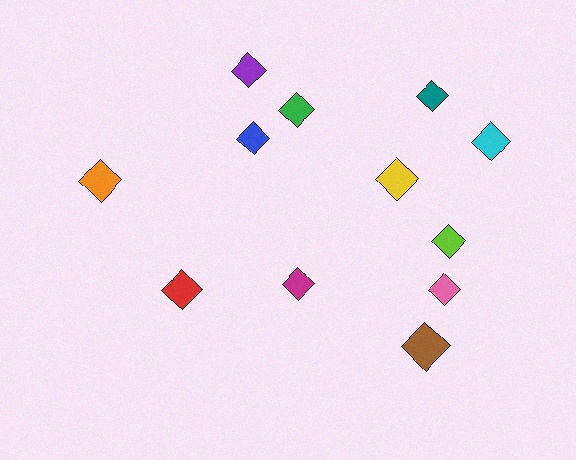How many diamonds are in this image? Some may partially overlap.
There are 12 diamonds.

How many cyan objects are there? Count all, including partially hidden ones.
There is 1 cyan object.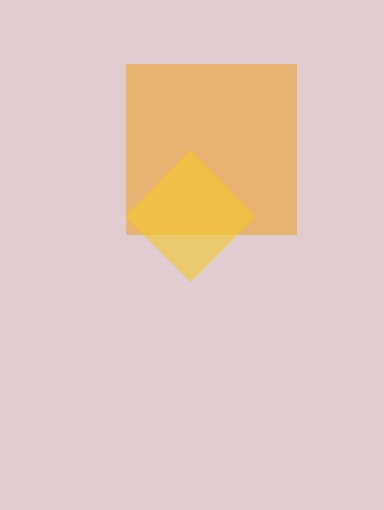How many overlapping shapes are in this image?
There are 2 overlapping shapes in the image.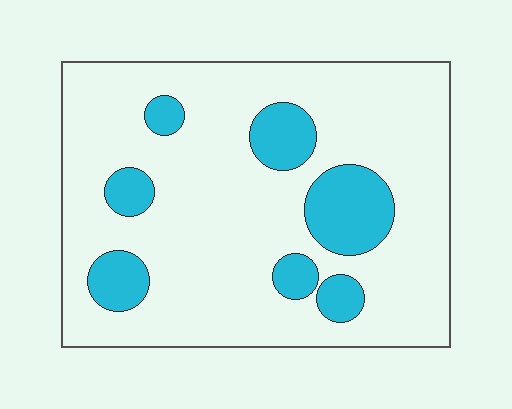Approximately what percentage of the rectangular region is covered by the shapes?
Approximately 20%.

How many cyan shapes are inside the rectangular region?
7.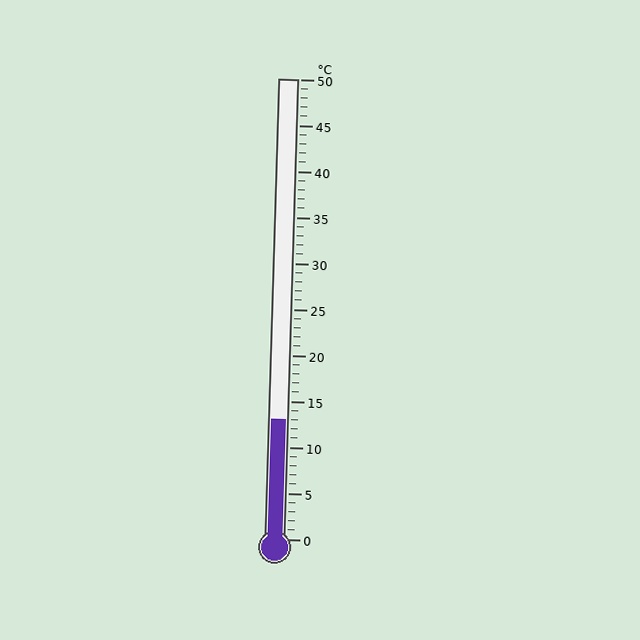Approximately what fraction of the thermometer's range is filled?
The thermometer is filled to approximately 25% of its range.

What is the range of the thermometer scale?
The thermometer scale ranges from 0°C to 50°C.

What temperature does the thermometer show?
The thermometer shows approximately 13°C.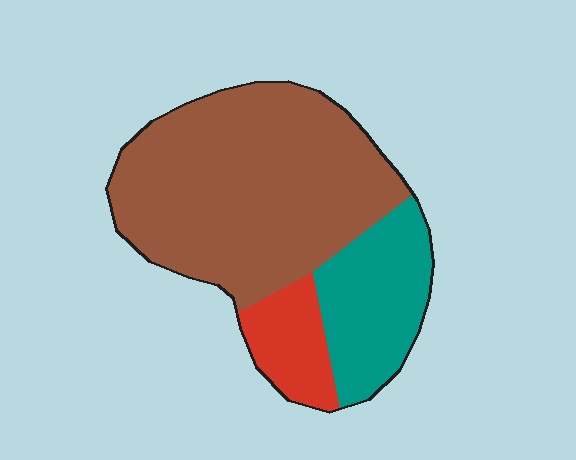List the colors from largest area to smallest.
From largest to smallest: brown, teal, red.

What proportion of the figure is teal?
Teal covers 23% of the figure.